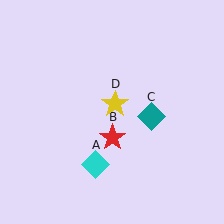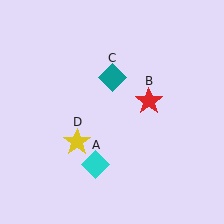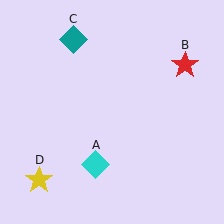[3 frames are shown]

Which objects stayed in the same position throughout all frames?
Cyan diamond (object A) remained stationary.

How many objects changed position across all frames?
3 objects changed position: red star (object B), teal diamond (object C), yellow star (object D).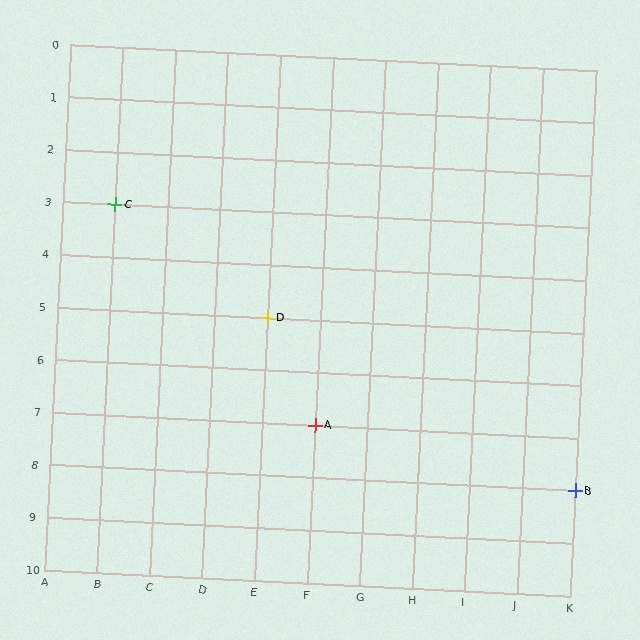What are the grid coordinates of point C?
Point C is at grid coordinates (B, 3).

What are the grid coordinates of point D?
Point D is at grid coordinates (E, 5).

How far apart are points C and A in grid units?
Points C and A are 4 columns and 4 rows apart (about 5.7 grid units diagonally).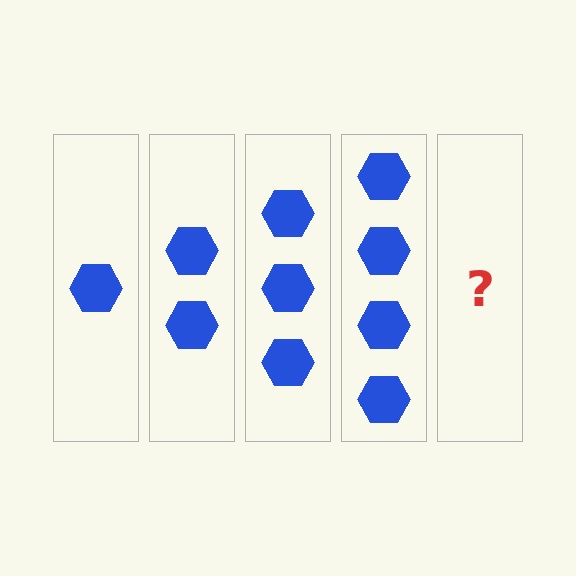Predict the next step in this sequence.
The next step is 5 hexagons.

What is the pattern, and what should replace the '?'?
The pattern is that each step adds one more hexagon. The '?' should be 5 hexagons.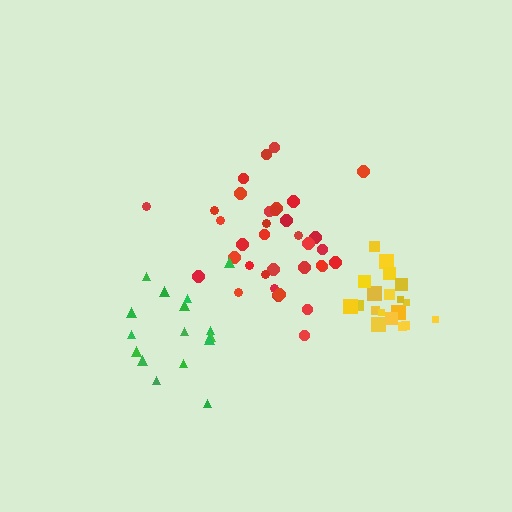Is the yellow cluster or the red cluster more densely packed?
Yellow.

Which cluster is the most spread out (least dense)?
Green.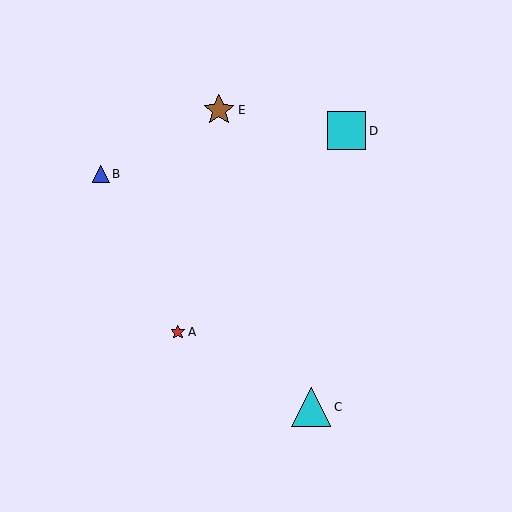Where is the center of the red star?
The center of the red star is at (178, 332).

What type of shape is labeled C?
Shape C is a cyan triangle.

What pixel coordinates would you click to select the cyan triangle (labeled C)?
Click at (311, 407) to select the cyan triangle C.